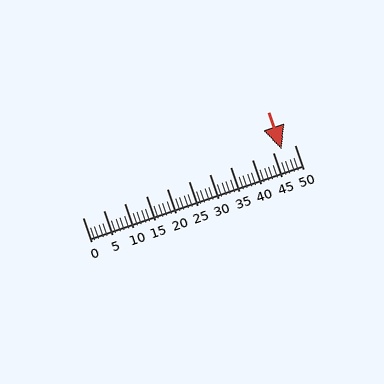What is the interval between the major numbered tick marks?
The major tick marks are spaced 5 units apart.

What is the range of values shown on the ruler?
The ruler shows values from 0 to 50.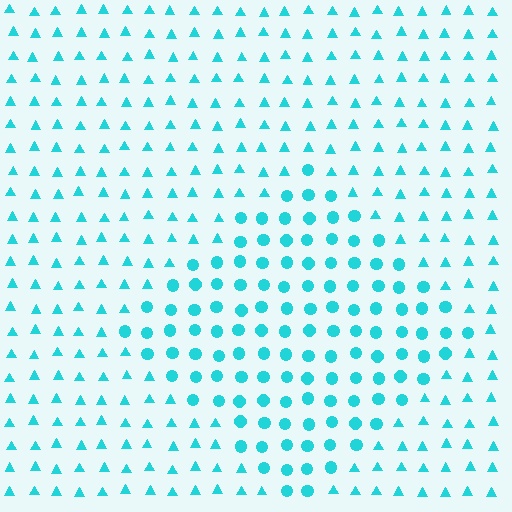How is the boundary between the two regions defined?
The boundary is defined by a change in element shape: circles inside vs. triangles outside. All elements share the same color and spacing.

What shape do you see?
I see a diamond.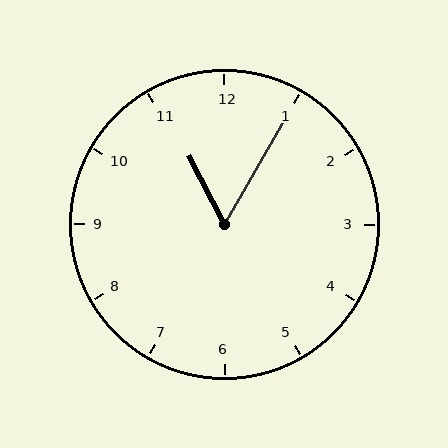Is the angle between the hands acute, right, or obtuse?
It is acute.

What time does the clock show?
11:05.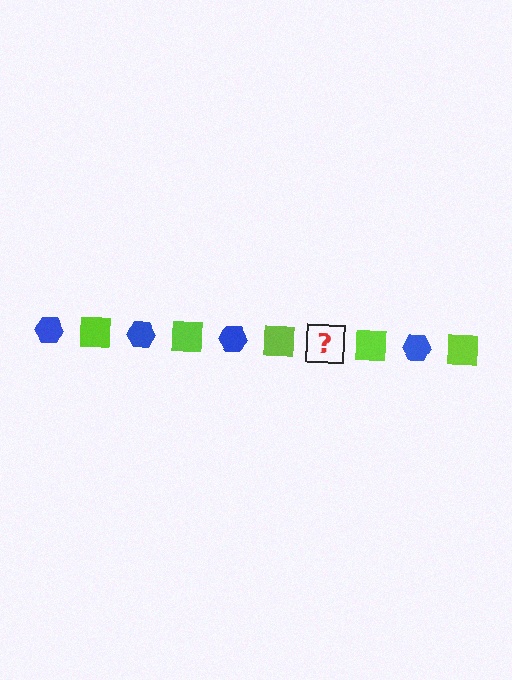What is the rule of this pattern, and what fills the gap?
The rule is that the pattern alternates between blue hexagon and lime square. The gap should be filled with a blue hexagon.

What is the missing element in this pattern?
The missing element is a blue hexagon.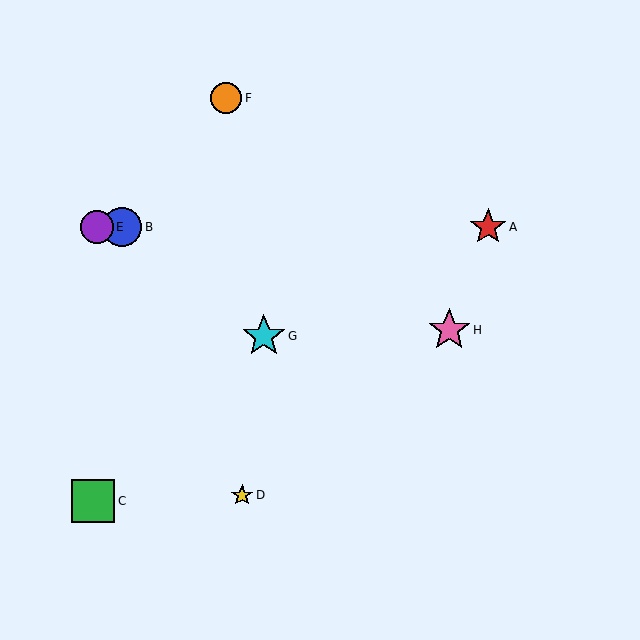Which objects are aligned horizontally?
Objects A, B, E are aligned horizontally.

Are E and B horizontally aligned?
Yes, both are at y≈227.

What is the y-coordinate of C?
Object C is at y≈501.